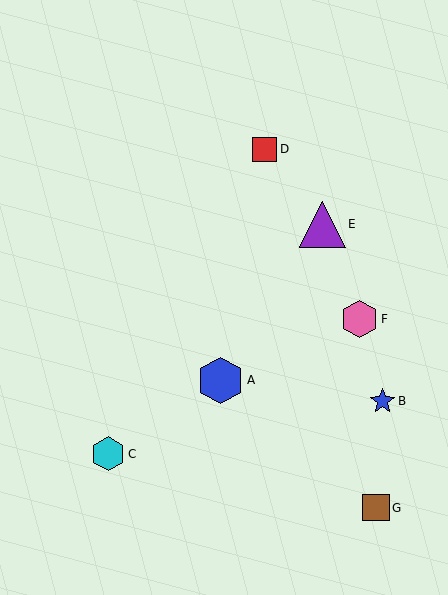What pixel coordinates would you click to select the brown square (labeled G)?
Click at (376, 508) to select the brown square G.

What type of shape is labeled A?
Shape A is a blue hexagon.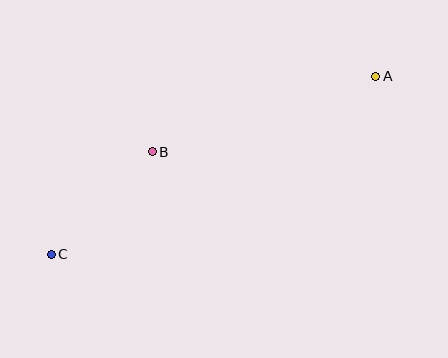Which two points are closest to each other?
Points B and C are closest to each other.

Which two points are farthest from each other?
Points A and C are farthest from each other.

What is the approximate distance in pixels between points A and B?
The distance between A and B is approximately 236 pixels.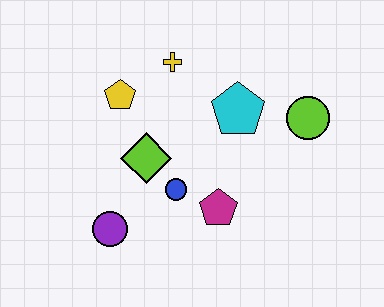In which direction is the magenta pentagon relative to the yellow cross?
The magenta pentagon is below the yellow cross.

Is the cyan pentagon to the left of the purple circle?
No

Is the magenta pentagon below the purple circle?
No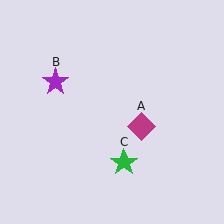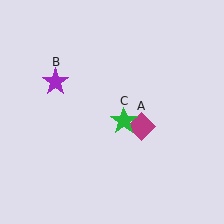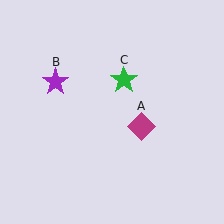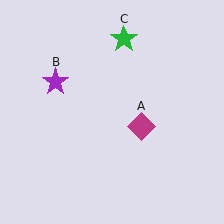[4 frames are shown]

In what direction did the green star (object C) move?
The green star (object C) moved up.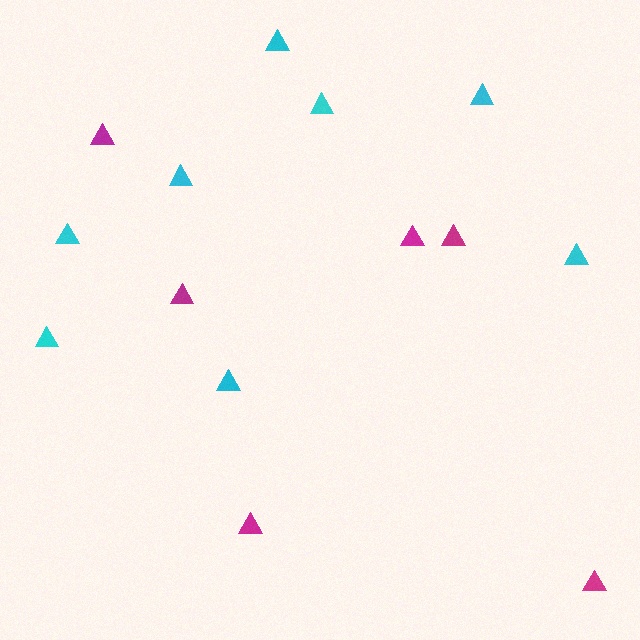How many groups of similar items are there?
There are 2 groups: one group of cyan triangles (8) and one group of magenta triangles (6).